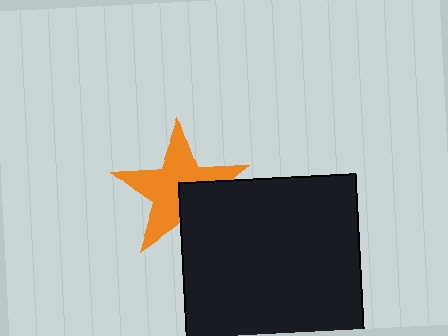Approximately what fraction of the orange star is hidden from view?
Roughly 31% of the orange star is hidden behind the black square.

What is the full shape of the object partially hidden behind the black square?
The partially hidden object is an orange star.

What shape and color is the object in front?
The object in front is a black square.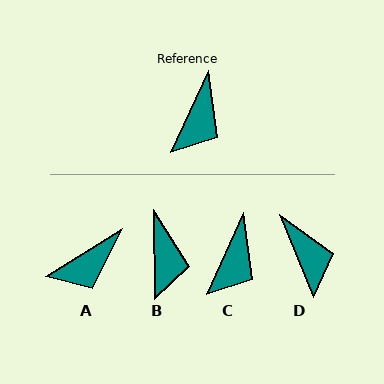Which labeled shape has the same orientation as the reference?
C.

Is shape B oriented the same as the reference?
No, it is off by about 25 degrees.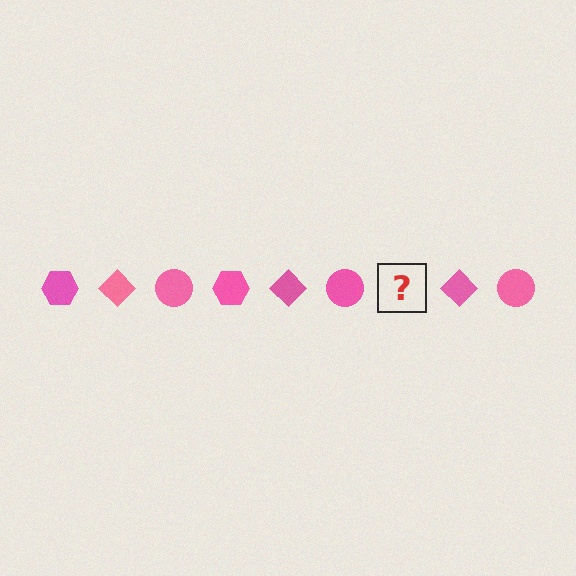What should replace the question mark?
The question mark should be replaced with a pink hexagon.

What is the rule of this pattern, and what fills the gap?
The rule is that the pattern cycles through hexagon, diamond, circle shapes in pink. The gap should be filled with a pink hexagon.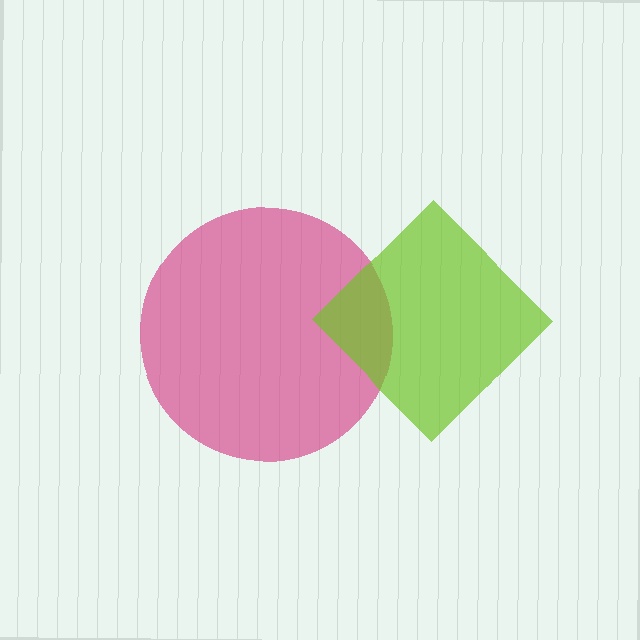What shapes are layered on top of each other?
The layered shapes are: a magenta circle, a lime diamond.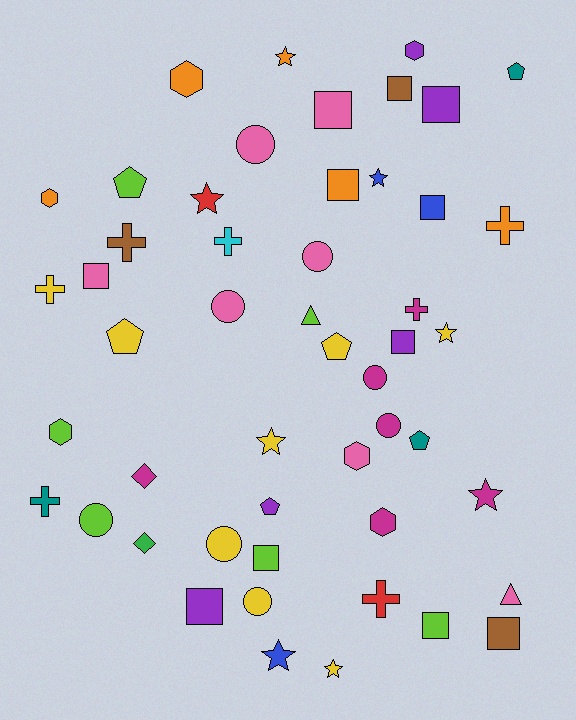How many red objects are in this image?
There are 2 red objects.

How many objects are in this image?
There are 50 objects.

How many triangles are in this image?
There are 2 triangles.